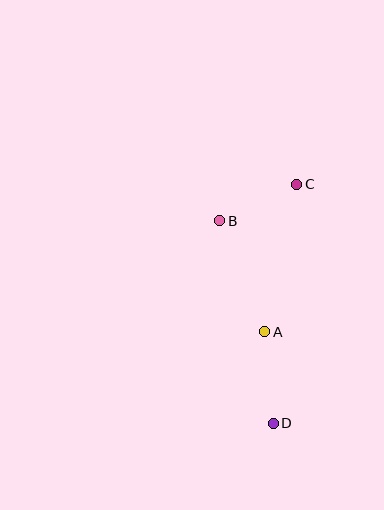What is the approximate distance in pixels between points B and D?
The distance between B and D is approximately 209 pixels.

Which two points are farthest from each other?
Points C and D are farthest from each other.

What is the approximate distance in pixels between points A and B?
The distance between A and B is approximately 120 pixels.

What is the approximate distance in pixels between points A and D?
The distance between A and D is approximately 92 pixels.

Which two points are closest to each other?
Points B and C are closest to each other.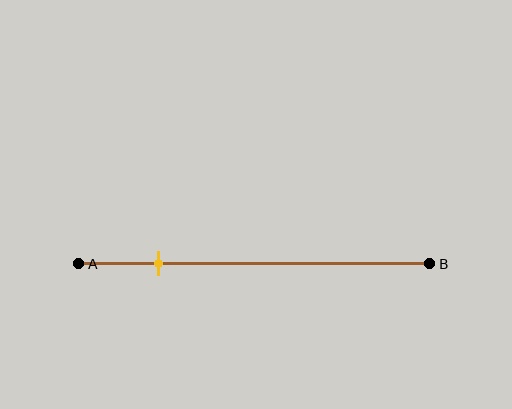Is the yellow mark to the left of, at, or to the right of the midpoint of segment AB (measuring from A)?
The yellow mark is to the left of the midpoint of segment AB.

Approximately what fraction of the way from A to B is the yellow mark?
The yellow mark is approximately 25% of the way from A to B.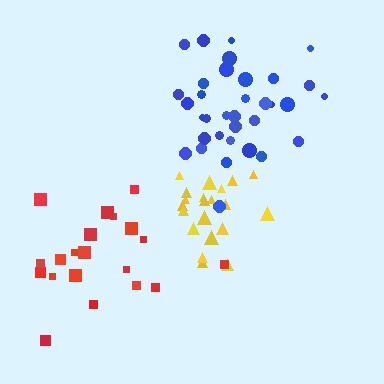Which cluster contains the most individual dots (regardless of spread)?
Blue (34).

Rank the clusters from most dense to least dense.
yellow, blue, red.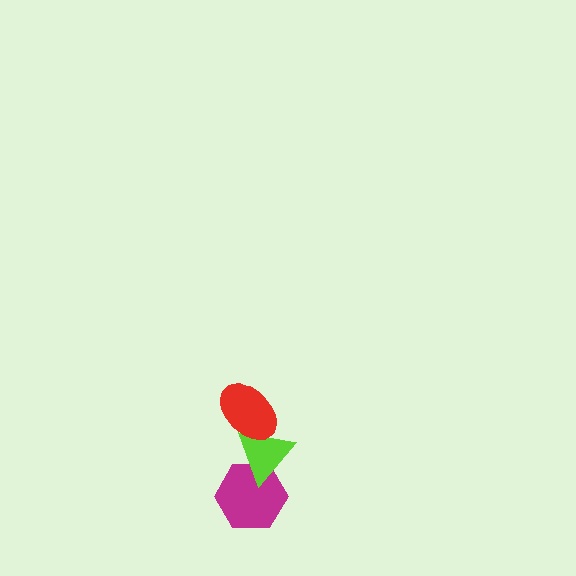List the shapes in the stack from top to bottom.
From top to bottom: the red ellipse, the lime triangle, the magenta hexagon.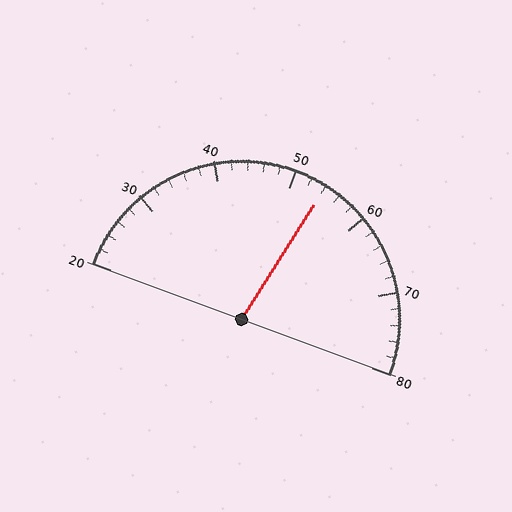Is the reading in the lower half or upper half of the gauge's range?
The reading is in the upper half of the range (20 to 80).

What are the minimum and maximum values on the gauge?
The gauge ranges from 20 to 80.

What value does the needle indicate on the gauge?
The needle indicates approximately 54.